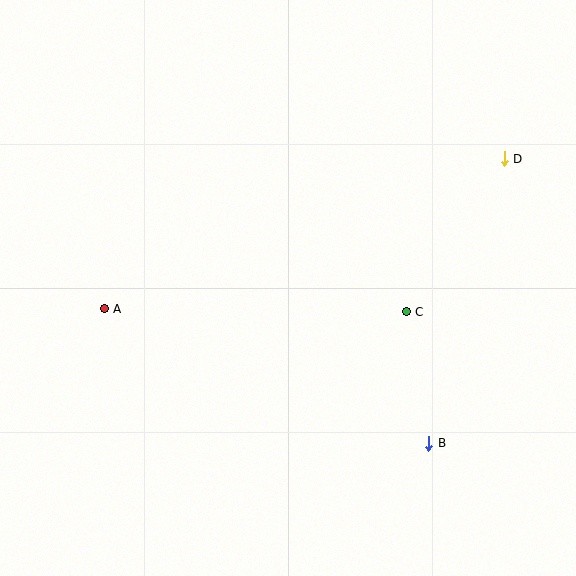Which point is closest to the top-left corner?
Point A is closest to the top-left corner.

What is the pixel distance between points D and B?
The distance between D and B is 294 pixels.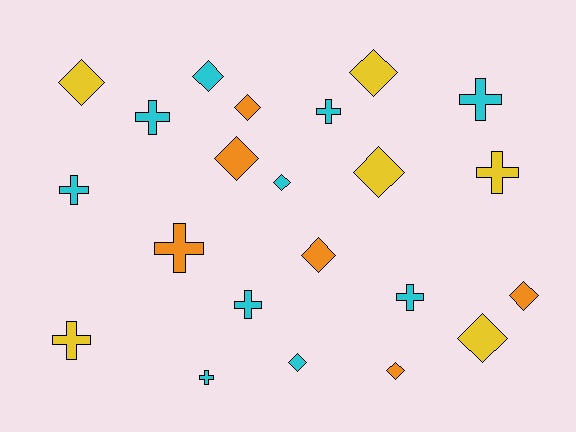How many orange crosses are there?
There is 1 orange cross.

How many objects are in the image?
There are 22 objects.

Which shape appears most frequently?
Diamond, with 12 objects.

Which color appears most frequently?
Cyan, with 10 objects.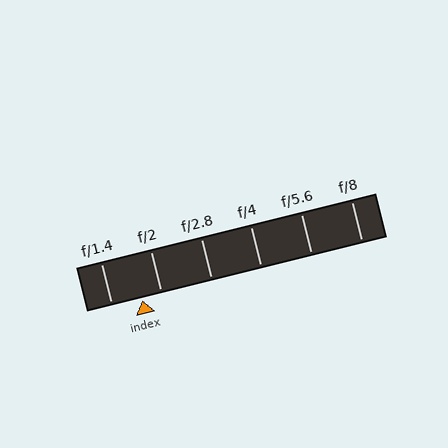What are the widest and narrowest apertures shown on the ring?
The widest aperture shown is f/1.4 and the narrowest is f/8.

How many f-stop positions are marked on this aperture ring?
There are 6 f-stop positions marked.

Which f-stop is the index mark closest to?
The index mark is closest to f/2.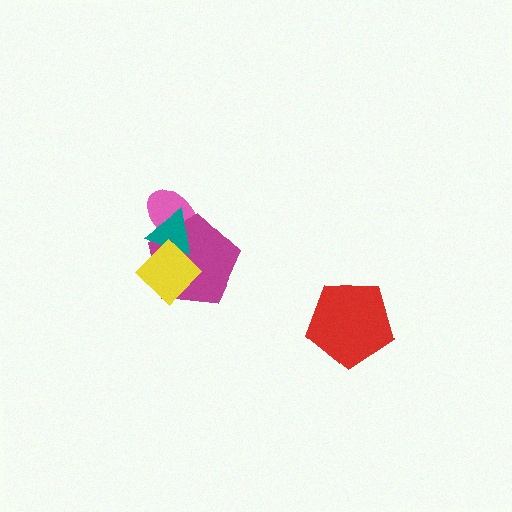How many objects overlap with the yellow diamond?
3 objects overlap with the yellow diamond.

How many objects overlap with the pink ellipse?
3 objects overlap with the pink ellipse.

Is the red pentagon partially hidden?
No, no other shape covers it.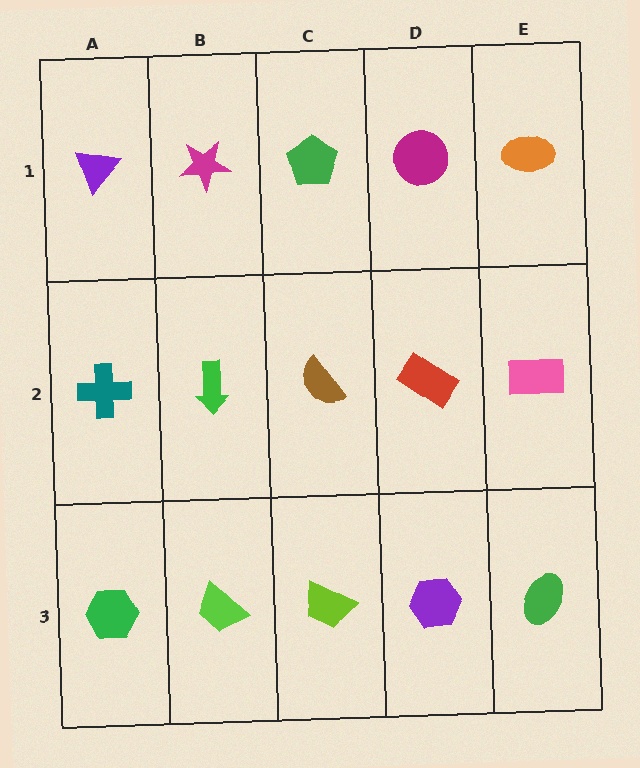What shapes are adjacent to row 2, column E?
An orange ellipse (row 1, column E), a green ellipse (row 3, column E), a red rectangle (row 2, column D).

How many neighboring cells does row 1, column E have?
2.